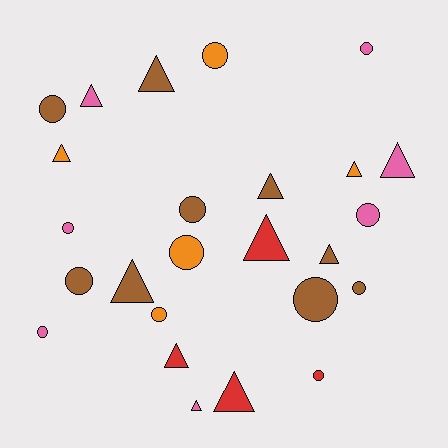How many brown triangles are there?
There are 4 brown triangles.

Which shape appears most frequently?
Circle, with 13 objects.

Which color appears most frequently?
Brown, with 9 objects.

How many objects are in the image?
There are 25 objects.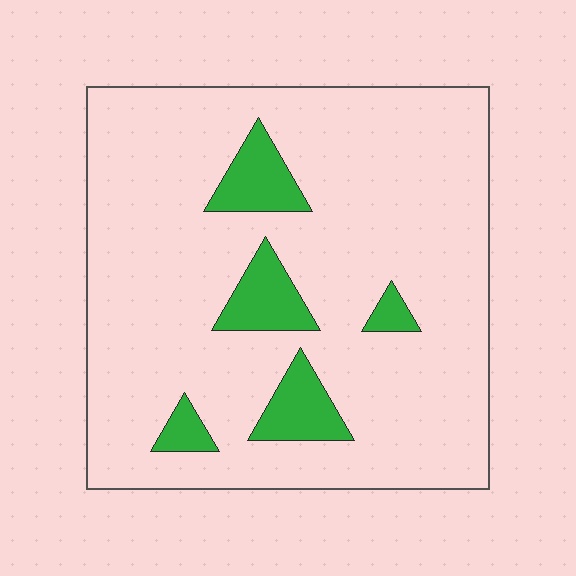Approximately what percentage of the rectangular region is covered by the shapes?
Approximately 10%.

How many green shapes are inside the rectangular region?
5.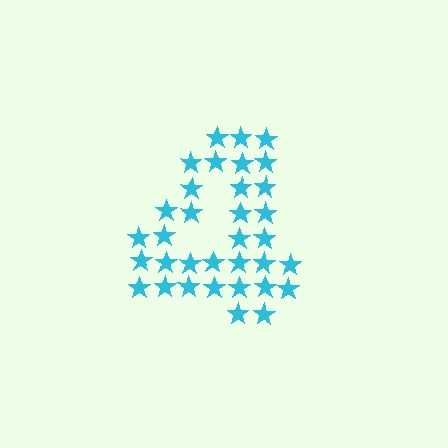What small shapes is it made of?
It is made of small stars.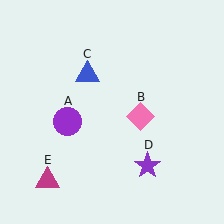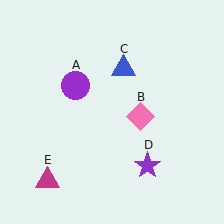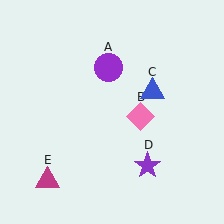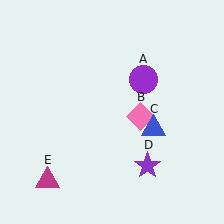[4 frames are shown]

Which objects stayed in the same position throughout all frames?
Pink diamond (object B) and purple star (object D) and magenta triangle (object E) remained stationary.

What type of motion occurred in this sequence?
The purple circle (object A), blue triangle (object C) rotated clockwise around the center of the scene.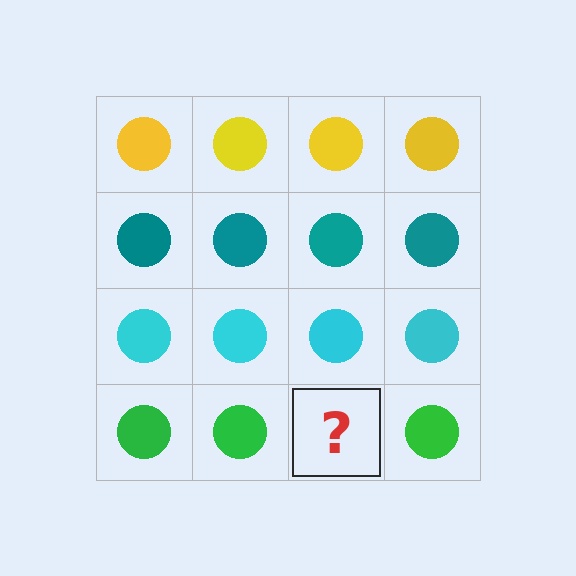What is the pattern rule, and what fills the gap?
The rule is that each row has a consistent color. The gap should be filled with a green circle.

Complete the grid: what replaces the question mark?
The question mark should be replaced with a green circle.